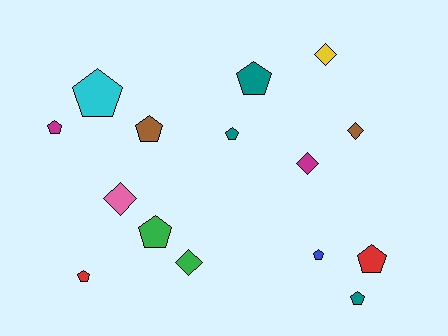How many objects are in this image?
There are 15 objects.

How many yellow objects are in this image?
There is 1 yellow object.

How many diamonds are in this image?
There are 5 diamonds.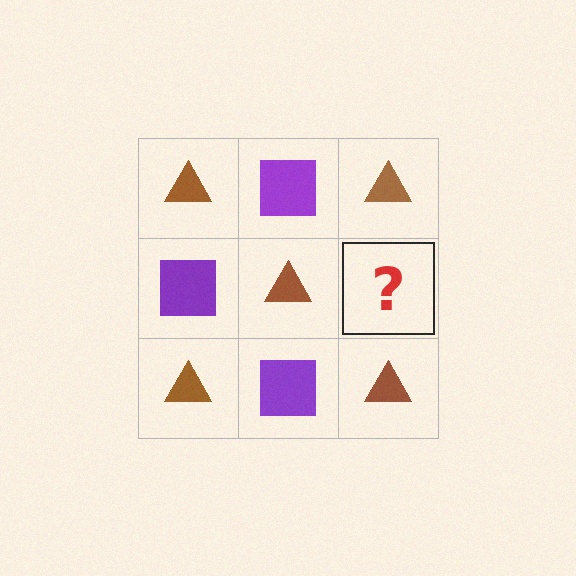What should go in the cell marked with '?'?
The missing cell should contain a purple square.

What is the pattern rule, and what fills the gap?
The rule is that it alternates brown triangle and purple square in a checkerboard pattern. The gap should be filled with a purple square.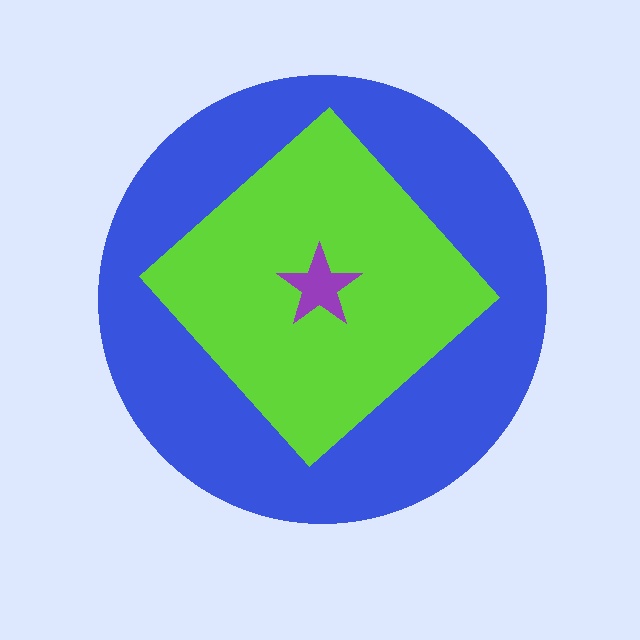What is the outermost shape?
The blue circle.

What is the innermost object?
The purple star.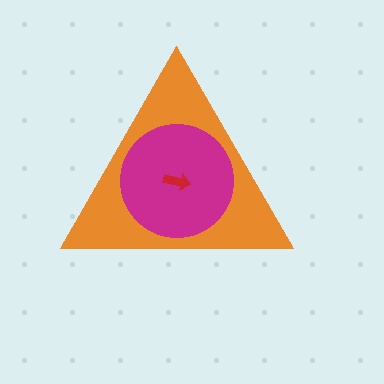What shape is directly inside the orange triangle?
The magenta circle.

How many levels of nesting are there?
3.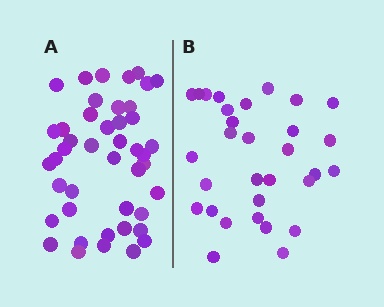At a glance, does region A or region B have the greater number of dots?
Region A (the left region) has more dots.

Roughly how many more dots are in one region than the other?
Region A has approximately 15 more dots than region B.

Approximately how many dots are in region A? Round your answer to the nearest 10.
About 40 dots. (The exact count is 44, which rounds to 40.)